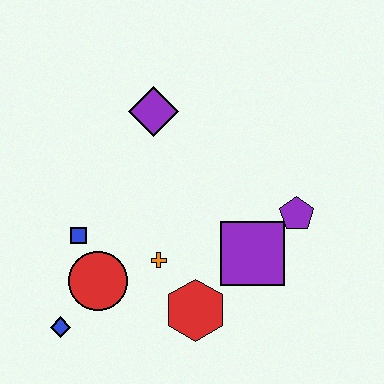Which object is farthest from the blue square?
The purple pentagon is farthest from the blue square.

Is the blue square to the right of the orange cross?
No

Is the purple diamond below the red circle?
No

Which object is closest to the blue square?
The red circle is closest to the blue square.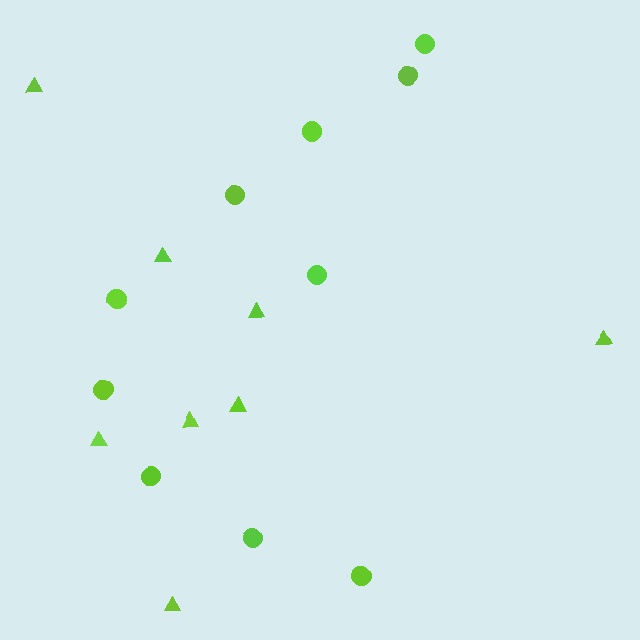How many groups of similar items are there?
There are 2 groups: one group of circles (10) and one group of triangles (8).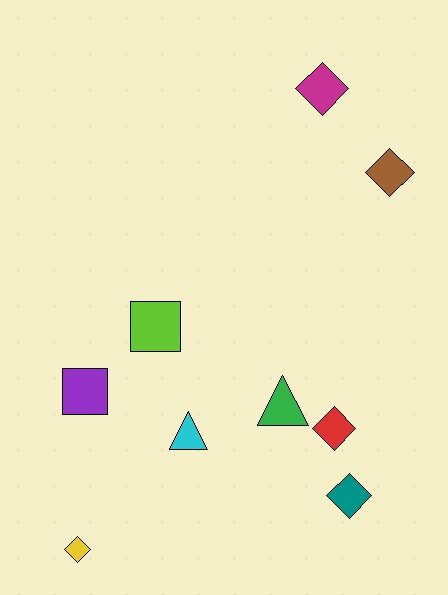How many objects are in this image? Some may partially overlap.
There are 9 objects.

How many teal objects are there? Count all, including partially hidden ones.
There is 1 teal object.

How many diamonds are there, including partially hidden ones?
There are 5 diamonds.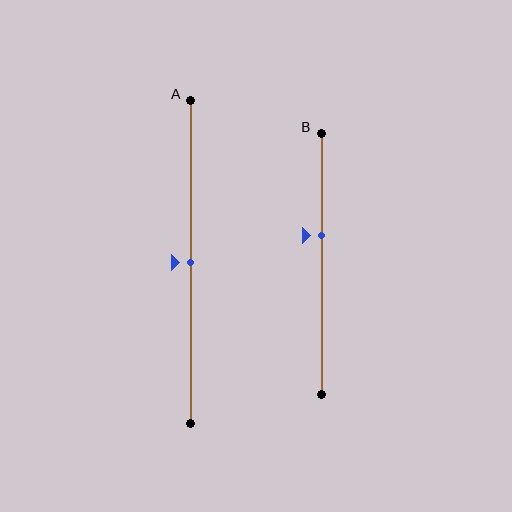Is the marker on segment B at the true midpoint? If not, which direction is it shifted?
No, the marker on segment B is shifted upward by about 11% of the segment length.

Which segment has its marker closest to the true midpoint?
Segment A has its marker closest to the true midpoint.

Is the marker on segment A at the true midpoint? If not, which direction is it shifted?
Yes, the marker on segment A is at the true midpoint.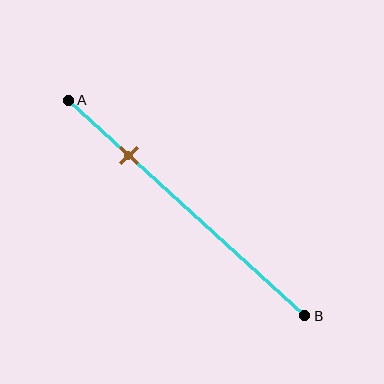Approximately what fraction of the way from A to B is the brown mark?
The brown mark is approximately 25% of the way from A to B.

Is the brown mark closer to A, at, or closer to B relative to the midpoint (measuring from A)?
The brown mark is closer to point A than the midpoint of segment AB.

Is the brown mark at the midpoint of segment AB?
No, the mark is at about 25% from A, not at the 50% midpoint.